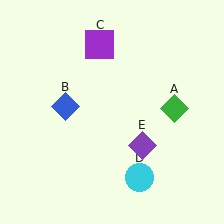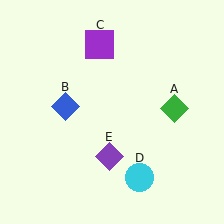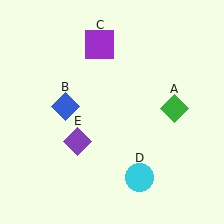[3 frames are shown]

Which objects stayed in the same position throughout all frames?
Green diamond (object A) and blue diamond (object B) and purple square (object C) and cyan circle (object D) remained stationary.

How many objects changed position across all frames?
1 object changed position: purple diamond (object E).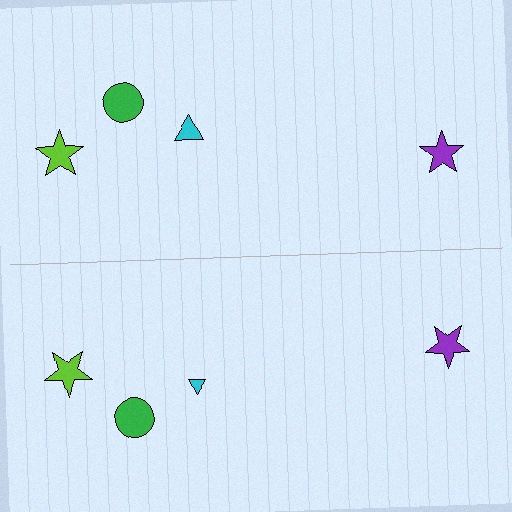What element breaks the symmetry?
The cyan triangle on the bottom side has a different size than its mirror counterpart.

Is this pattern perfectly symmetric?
No, the pattern is not perfectly symmetric. The cyan triangle on the bottom side has a different size than its mirror counterpart.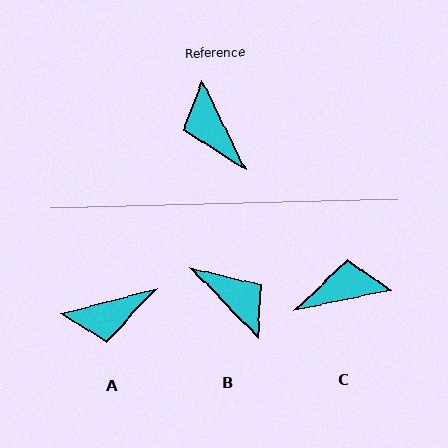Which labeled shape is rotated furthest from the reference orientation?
B, about 162 degrees away.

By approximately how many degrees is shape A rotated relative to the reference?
Approximately 79 degrees counter-clockwise.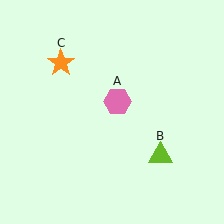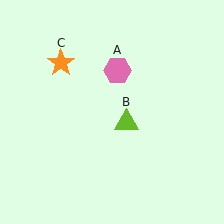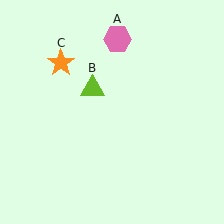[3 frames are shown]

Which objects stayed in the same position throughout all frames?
Orange star (object C) remained stationary.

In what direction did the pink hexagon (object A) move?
The pink hexagon (object A) moved up.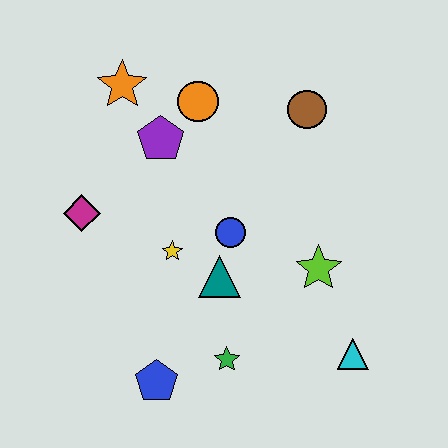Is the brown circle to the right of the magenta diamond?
Yes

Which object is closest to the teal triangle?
The blue circle is closest to the teal triangle.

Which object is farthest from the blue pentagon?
The brown circle is farthest from the blue pentagon.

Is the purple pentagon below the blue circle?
No